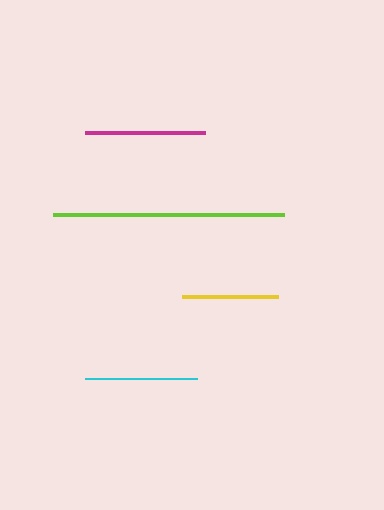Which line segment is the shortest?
The yellow line is the shortest at approximately 96 pixels.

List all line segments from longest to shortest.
From longest to shortest: lime, magenta, cyan, yellow.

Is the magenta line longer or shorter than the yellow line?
The magenta line is longer than the yellow line.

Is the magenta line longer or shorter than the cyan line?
The magenta line is longer than the cyan line.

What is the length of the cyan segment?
The cyan segment is approximately 112 pixels long.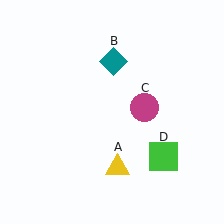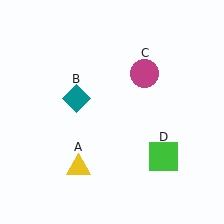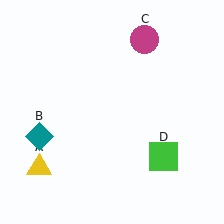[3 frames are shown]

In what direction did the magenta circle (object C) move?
The magenta circle (object C) moved up.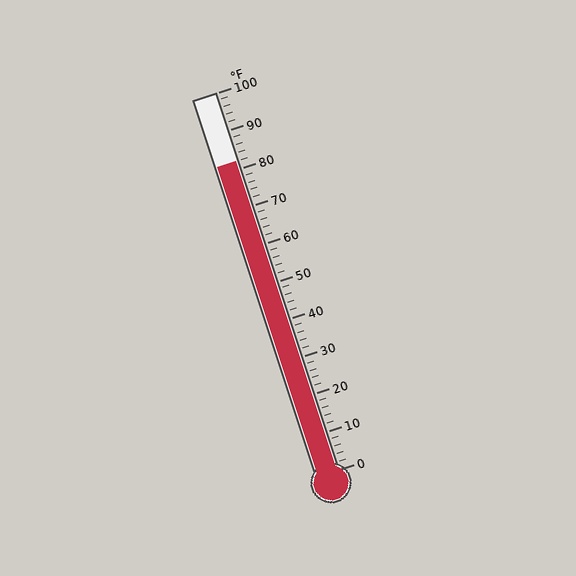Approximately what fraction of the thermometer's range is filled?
The thermometer is filled to approximately 80% of its range.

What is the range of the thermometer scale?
The thermometer scale ranges from 0°F to 100°F.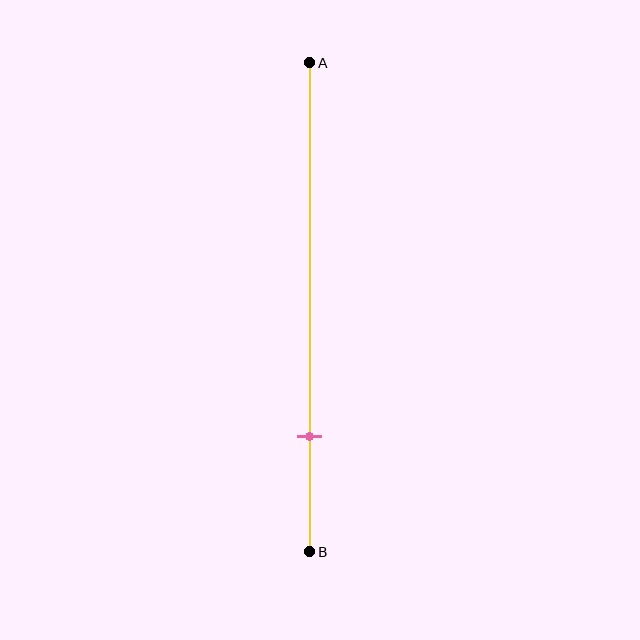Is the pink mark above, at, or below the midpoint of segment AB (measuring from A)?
The pink mark is below the midpoint of segment AB.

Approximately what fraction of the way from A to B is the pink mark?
The pink mark is approximately 75% of the way from A to B.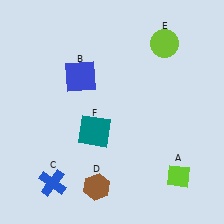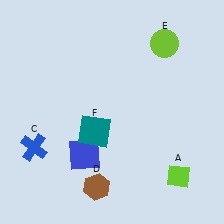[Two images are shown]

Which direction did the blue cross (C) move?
The blue cross (C) moved up.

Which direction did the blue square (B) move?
The blue square (B) moved down.